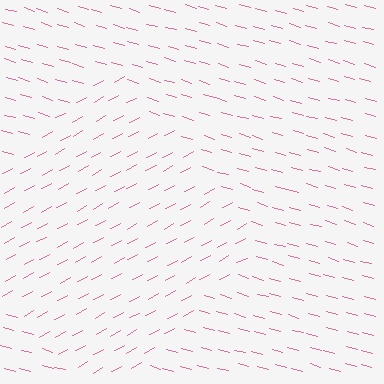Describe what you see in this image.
The image is filled with small pink line segments. A diamond region in the image has lines oriented differently from the surrounding lines, creating a visible texture boundary.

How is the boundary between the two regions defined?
The boundary is defined purely by a change in line orientation (approximately 45 degrees difference). All lines are the same color and thickness.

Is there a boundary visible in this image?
Yes, there is a texture boundary formed by a change in line orientation.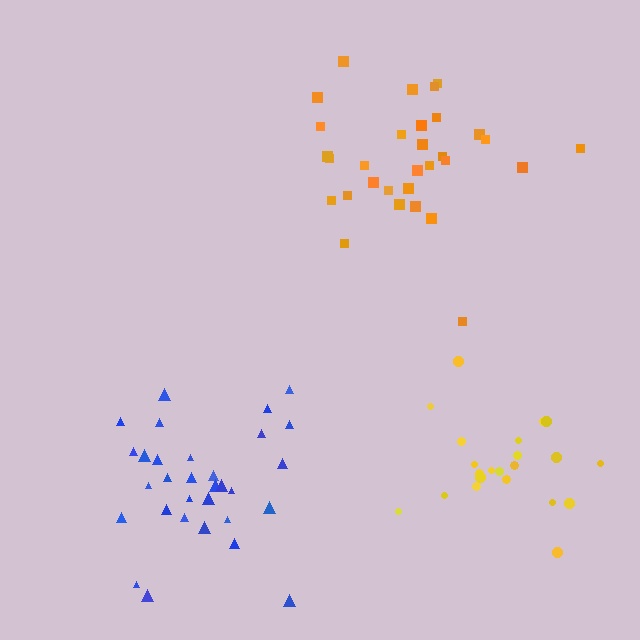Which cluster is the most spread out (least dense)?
Yellow.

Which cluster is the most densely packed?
Orange.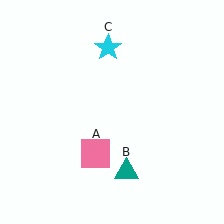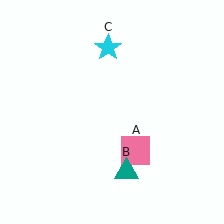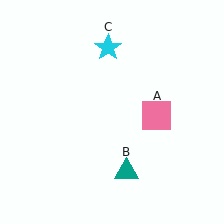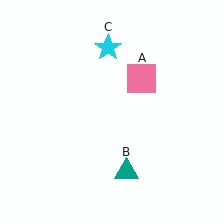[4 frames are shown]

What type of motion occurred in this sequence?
The pink square (object A) rotated counterclockwise around the center of the scene.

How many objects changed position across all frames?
1 object changed position: pink square (object A).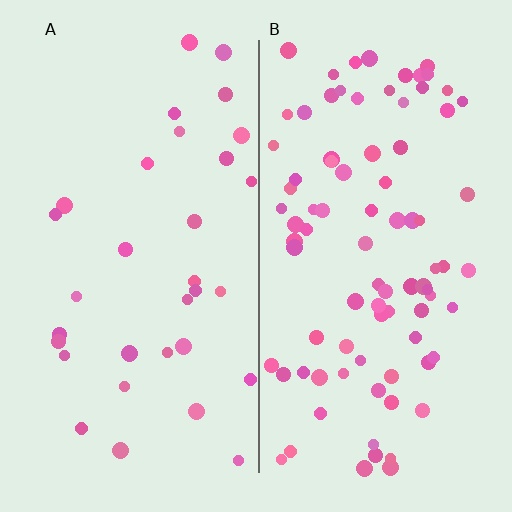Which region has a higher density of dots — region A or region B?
B (the right).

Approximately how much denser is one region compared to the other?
Approximately 2.7× — region B over region A.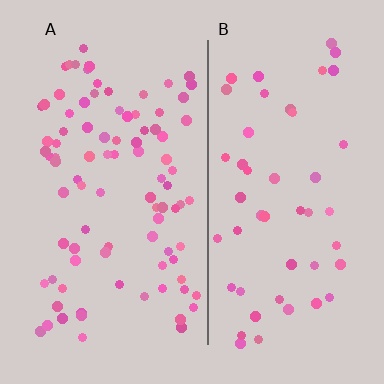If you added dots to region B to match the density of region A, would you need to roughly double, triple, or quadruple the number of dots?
Approximately double.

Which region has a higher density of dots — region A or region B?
A (the left).